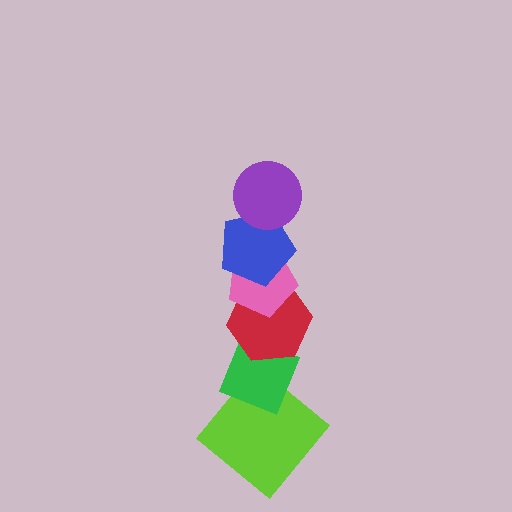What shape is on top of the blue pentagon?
The purple circle is on top of the blue pentagon.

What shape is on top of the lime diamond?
The green diamond is on top of the lime diamond.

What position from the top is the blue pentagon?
The blue pentagon is 2nd from the top.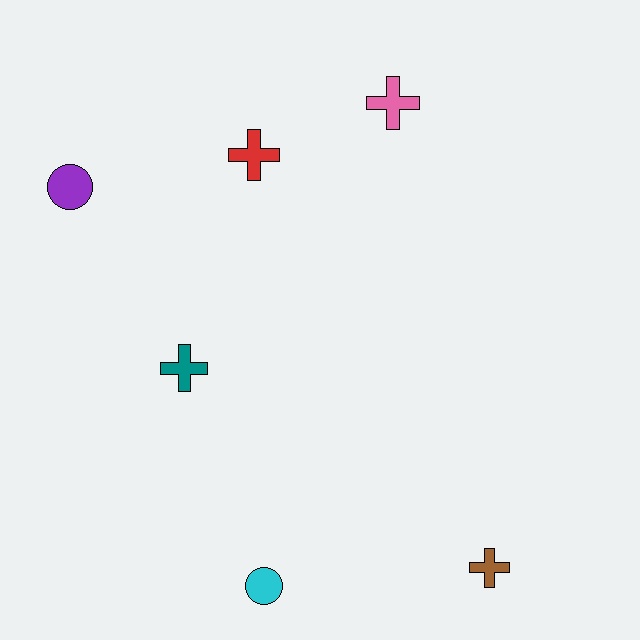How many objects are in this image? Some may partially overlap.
There are 6 objects.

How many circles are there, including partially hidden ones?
There are 2 circles.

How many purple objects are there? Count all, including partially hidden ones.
There is 1 purple object.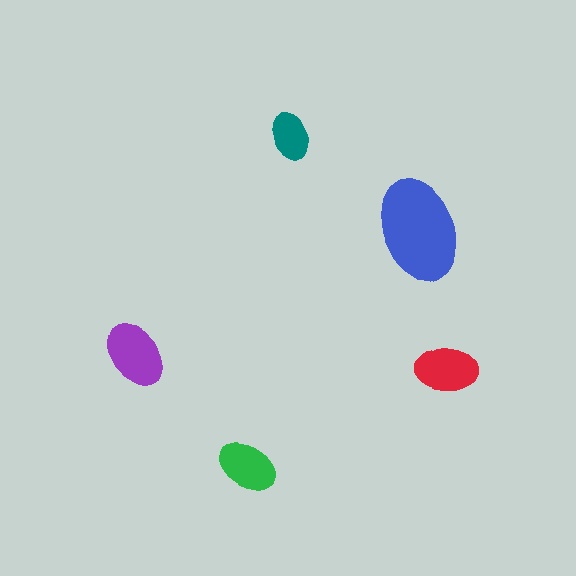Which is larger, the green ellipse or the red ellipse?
The red one.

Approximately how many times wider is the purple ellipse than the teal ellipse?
About 1.5 times wider.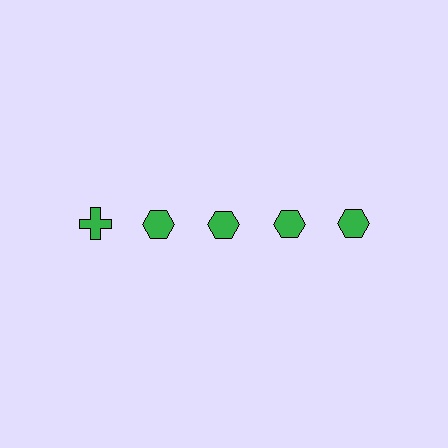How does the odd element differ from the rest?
It has a different shape: cross instead of hexagon.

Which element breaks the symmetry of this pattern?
The green cross in the top row, leftmost column breaks the symmetry. All other shapes are green hexagons.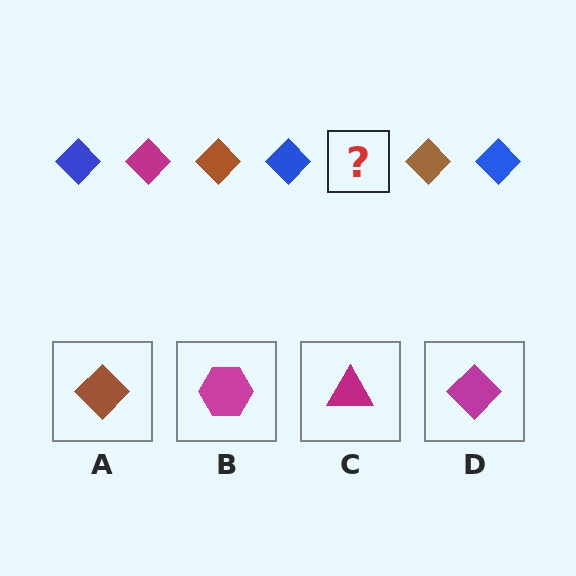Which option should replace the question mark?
Option D.